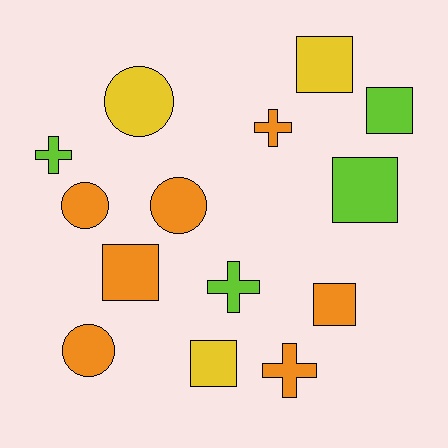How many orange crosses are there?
There are 2 orange crosses.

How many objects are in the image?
There are 14 objects.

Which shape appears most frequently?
Square, with 6 objects.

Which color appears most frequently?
Orange, with 7 objects.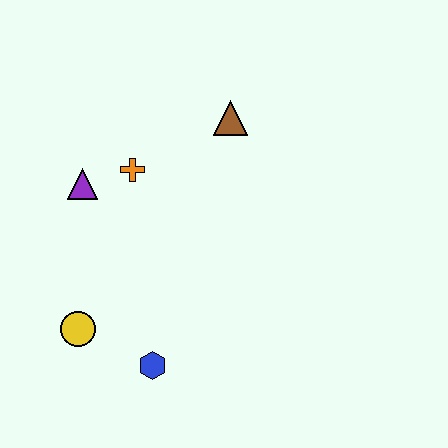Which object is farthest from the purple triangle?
The blue hexagon is farthest from the purple triangle.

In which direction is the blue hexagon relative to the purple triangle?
The blue hexagon is below the purple triangle.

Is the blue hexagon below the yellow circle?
Yes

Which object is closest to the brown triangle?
The orange cross is closest to the brown triangle.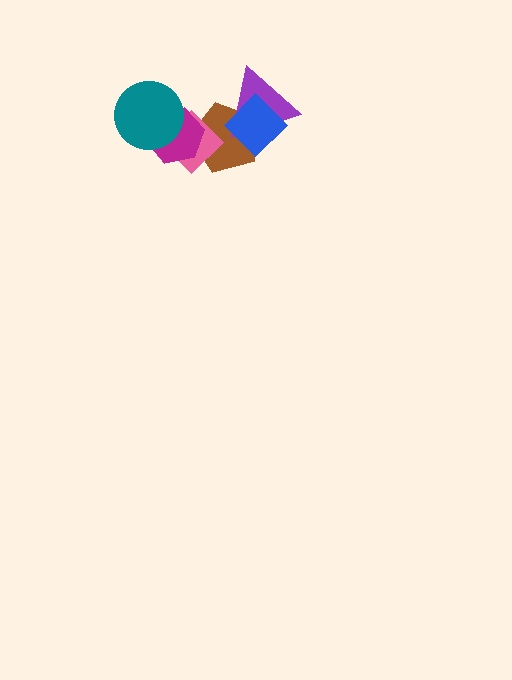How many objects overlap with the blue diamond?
2 objects overlap with the blue diamond.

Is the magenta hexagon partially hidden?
Yes, it is partially covered by another shape.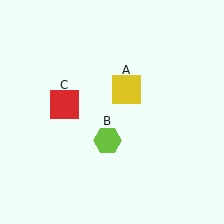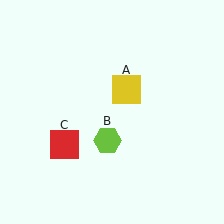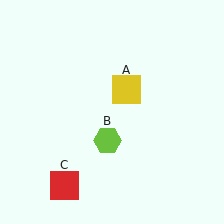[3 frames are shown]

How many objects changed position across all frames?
1 object changed position: red square (object C).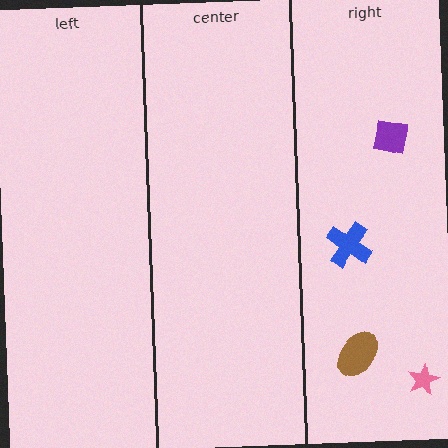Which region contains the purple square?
The right region.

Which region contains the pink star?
The right region.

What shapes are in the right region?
The brown ellipse, the purple square, the pink star, the blue cross.